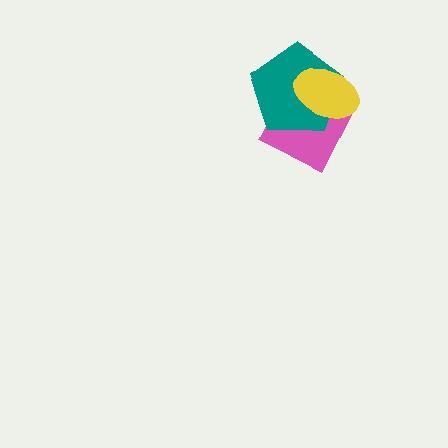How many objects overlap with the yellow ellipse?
2 objects overlap with the yellow ellipse.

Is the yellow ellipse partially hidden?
No, no other shape covers it.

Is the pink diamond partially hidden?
Yes, it is partially covered by another shape.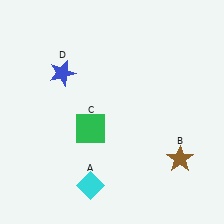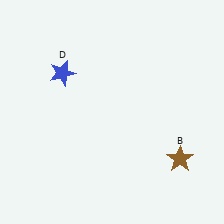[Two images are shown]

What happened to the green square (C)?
The green square (C) was removed in Image 2. It was in the bottom-left area of Image 1.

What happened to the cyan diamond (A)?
The cyan diamond (A) was removed in Image 2. It was in the bottom-left area of Image 1.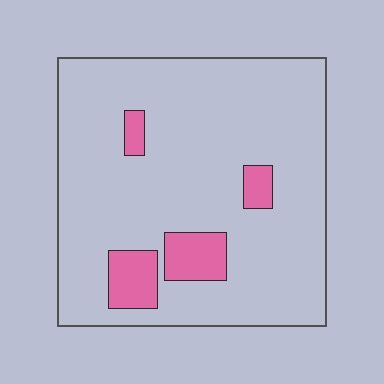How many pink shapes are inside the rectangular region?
4.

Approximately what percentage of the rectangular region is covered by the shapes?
Approximately 10%.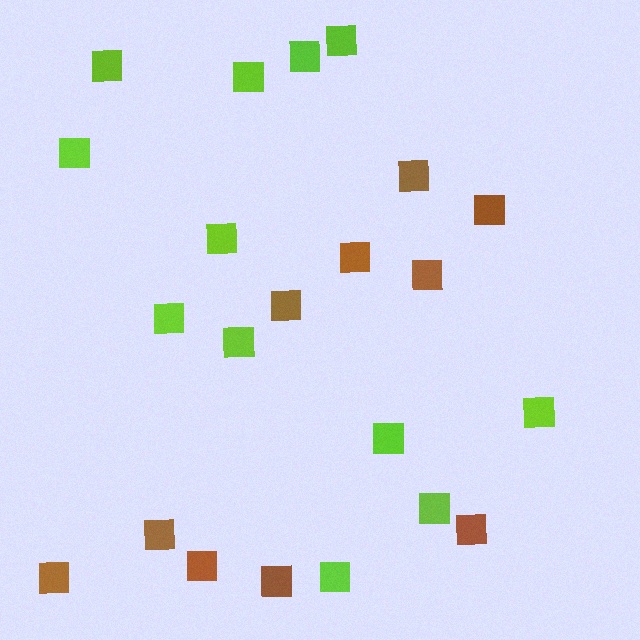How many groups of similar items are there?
There are 2 groups: one group of brown squares (10) and one group of lime squares (12).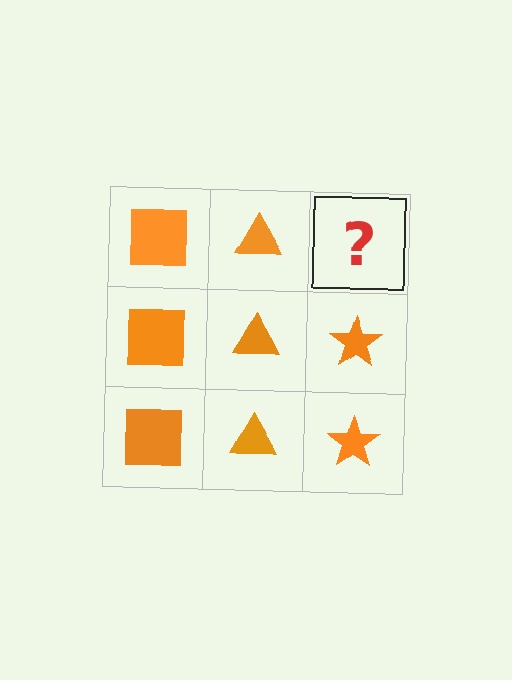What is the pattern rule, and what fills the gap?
The rule is that each column has a consistent shape. The gap should be filled with an orange star.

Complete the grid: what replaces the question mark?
The question mark should be replaced with an orange star.